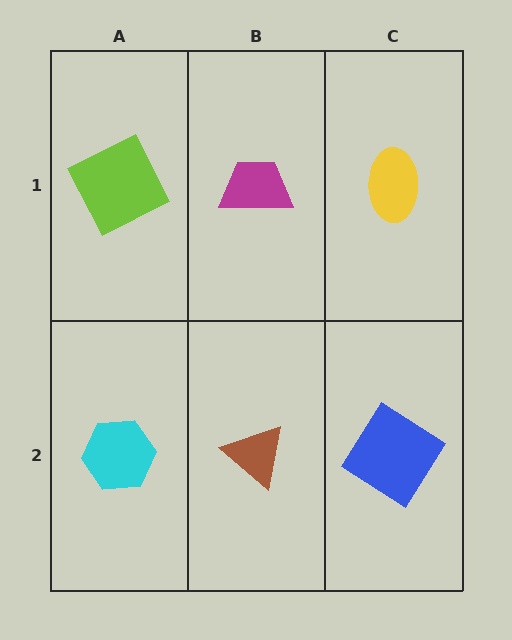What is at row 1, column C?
A yellow ellipse.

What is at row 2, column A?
A cyan hexagon.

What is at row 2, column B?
A brown triangle.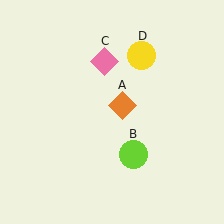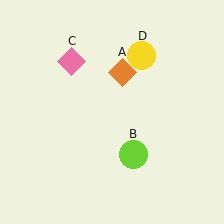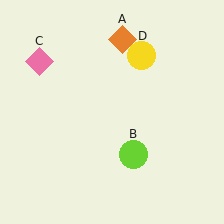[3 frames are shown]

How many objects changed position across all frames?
2 objects changed position: orange diamond (object A), pink diamond (object C).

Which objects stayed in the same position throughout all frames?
Lime circle (object B) and yellow circle (object D) remained stationary.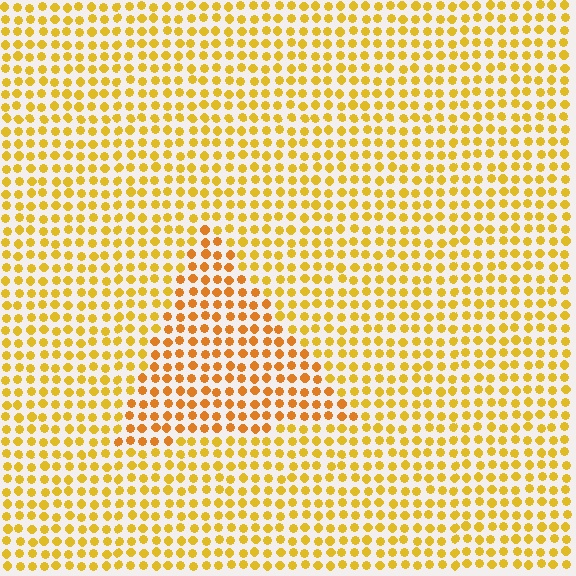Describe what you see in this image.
The image is filled with small yellow elements in a uniform arrangement. A triangle-shaped region is visible where the elements are tinted to a slightly different hue, forming a subtle color boundary.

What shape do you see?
I see a triangle.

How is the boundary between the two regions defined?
The boundary is defined purely by a slight shift in hue (about 20 degrees). Spacing, size, and orientation are identical on both sides.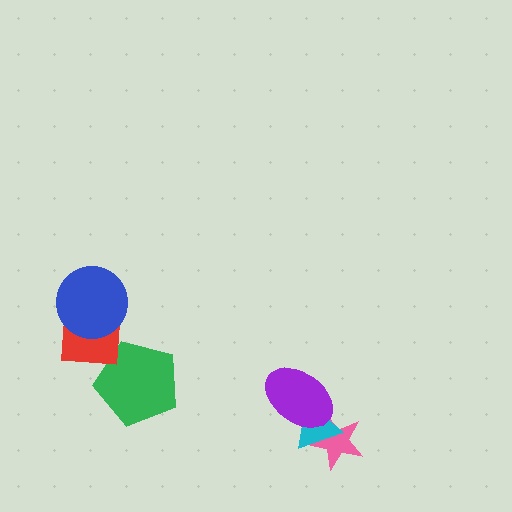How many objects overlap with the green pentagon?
1 object overlaps with the green pentagon.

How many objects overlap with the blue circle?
1 object overlaps with the blue circle.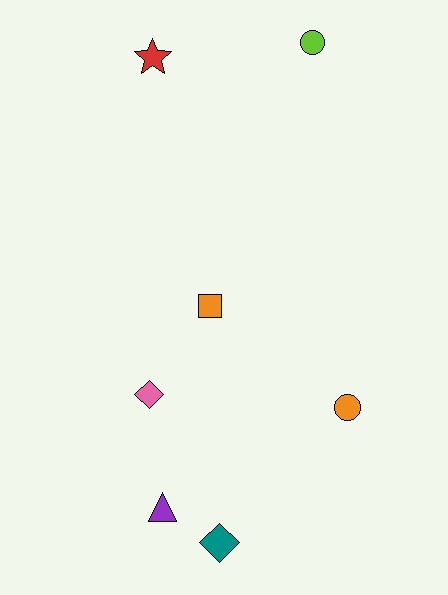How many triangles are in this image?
There is 1 triangle.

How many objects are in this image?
There are 7 objects.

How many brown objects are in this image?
There are no brown objects.